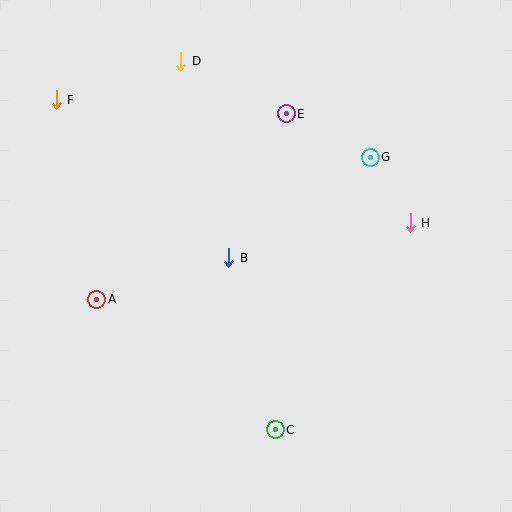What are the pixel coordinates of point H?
Point H is at (410, 223).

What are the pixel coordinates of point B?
Point B is at (229, 258).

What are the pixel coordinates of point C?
Point C is at (275, 430).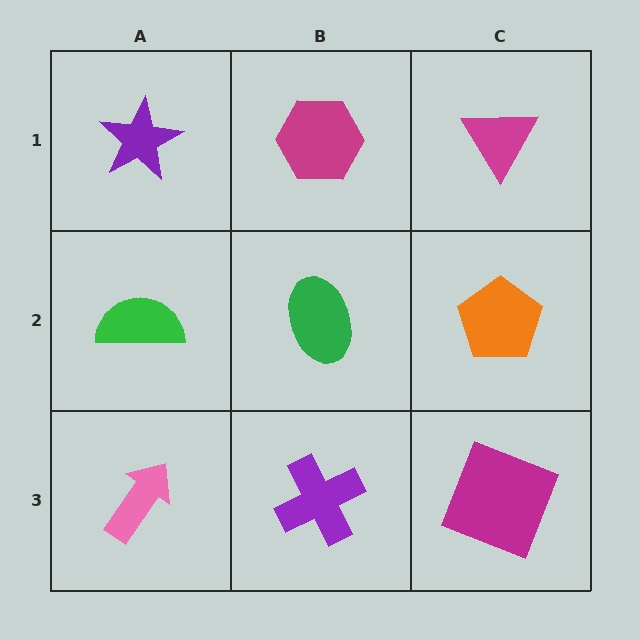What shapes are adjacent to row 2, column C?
A magenta triangle (row 1, column C), a magenta square (row 3, column C), a green ellipse (row 2, column B).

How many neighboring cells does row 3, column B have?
3.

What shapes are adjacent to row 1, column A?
A green semicircle (row 2, column A), a magenta hexagon (row 1, column B).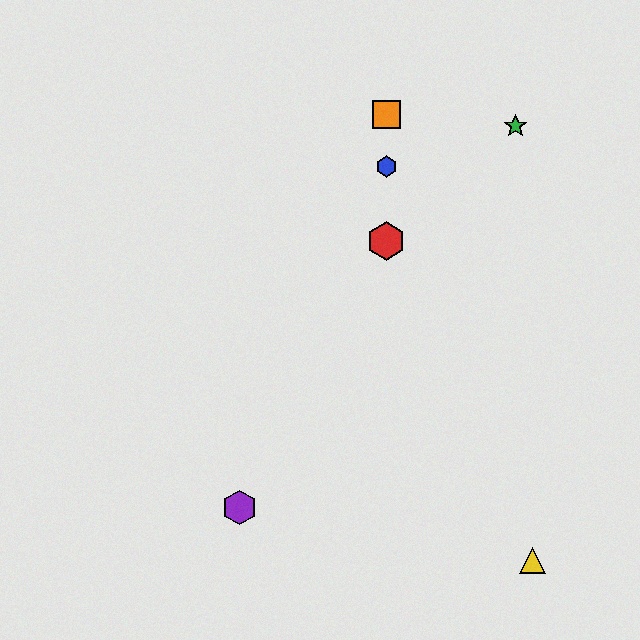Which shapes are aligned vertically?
The red hexagon, the blue hexagon, the orange square are aligned vertically.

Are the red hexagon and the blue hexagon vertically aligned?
Yes, both are at x≈386.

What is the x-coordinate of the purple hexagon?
The purple hexagon is at x≈240.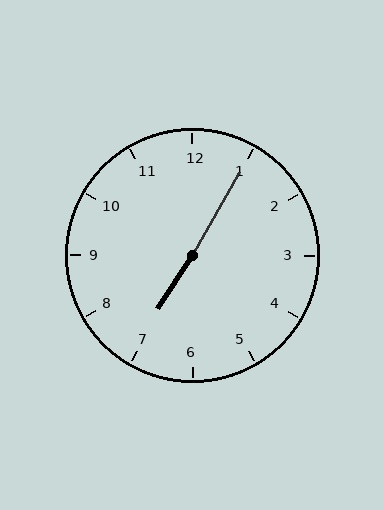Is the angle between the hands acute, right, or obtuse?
It is obtuse.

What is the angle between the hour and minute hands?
Approximately 178 degrees.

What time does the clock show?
7:05.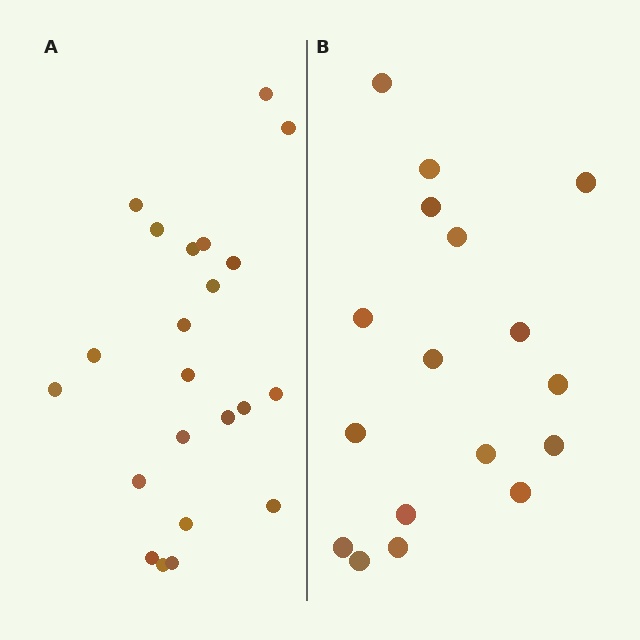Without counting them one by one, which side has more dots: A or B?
Region A (the left region) has more dots.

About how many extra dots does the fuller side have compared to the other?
Region A has about 5 more dots than region B.